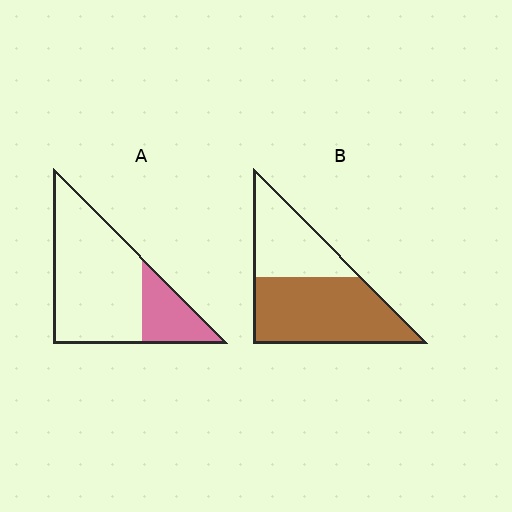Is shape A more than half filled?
No.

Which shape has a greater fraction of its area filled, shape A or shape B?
Shape B.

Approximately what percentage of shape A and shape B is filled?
A is approximately 25% and B is approximately 60%.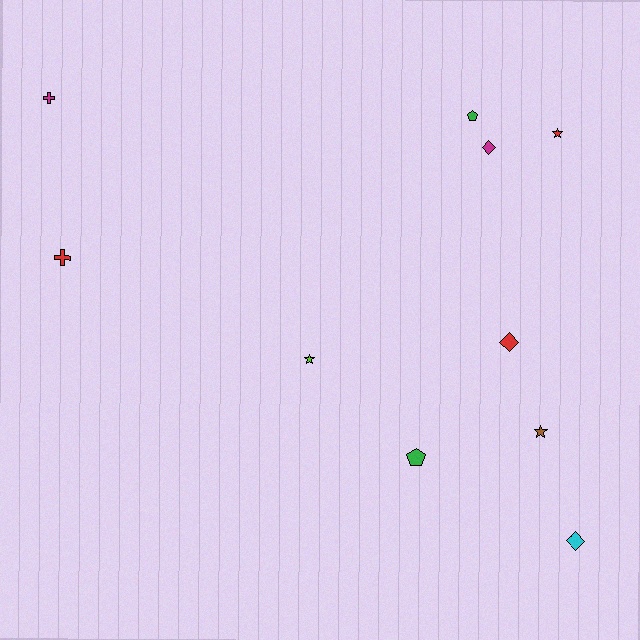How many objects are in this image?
There are 10 objects.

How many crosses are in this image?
There are 2 crosses.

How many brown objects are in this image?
There is 1 brown object.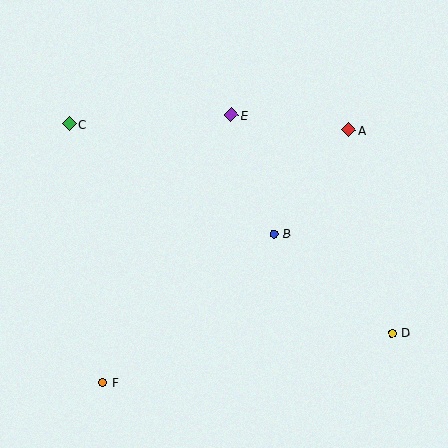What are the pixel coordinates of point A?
Point A is at (349, 130).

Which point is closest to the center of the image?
Point B at (274, 234) is closest to the center.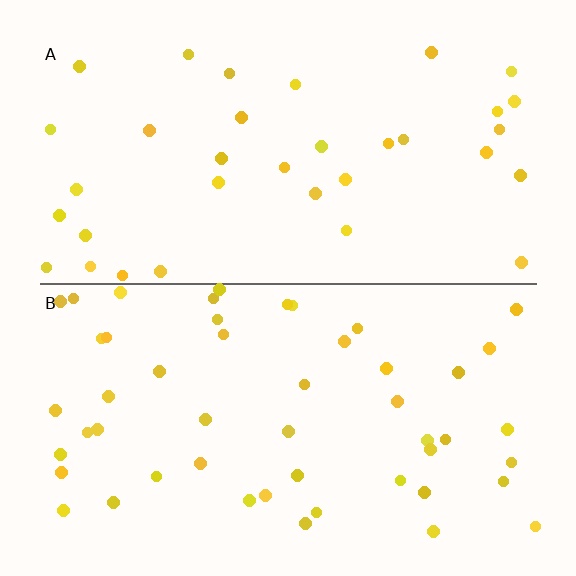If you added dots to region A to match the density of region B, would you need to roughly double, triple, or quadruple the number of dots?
Approximately double.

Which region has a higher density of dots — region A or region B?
B (the bottom).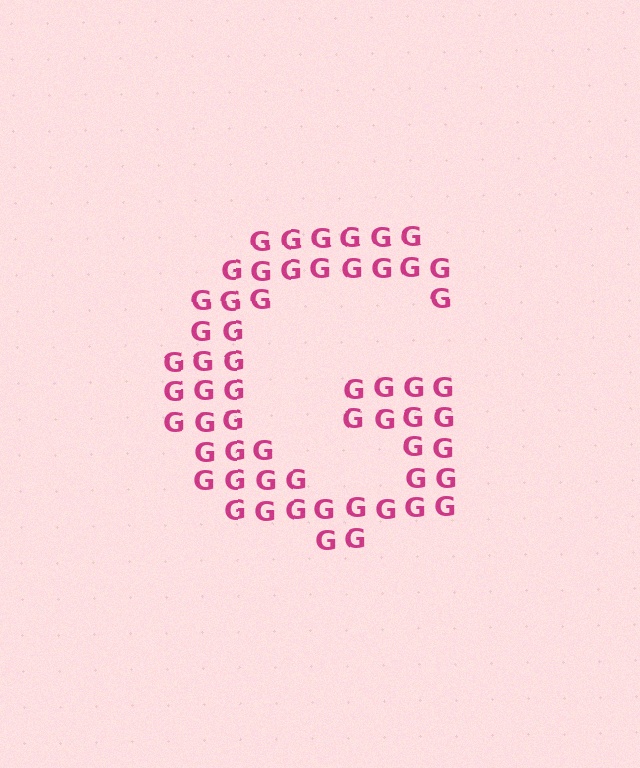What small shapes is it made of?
It is made of small letter G's.